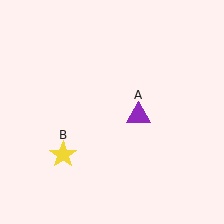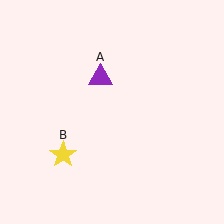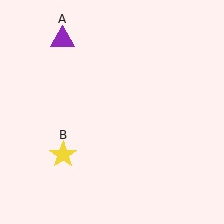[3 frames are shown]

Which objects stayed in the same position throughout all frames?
Yellow star (object B) remained stationary.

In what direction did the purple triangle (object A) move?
The purple triangle (object A) moved up and to the left.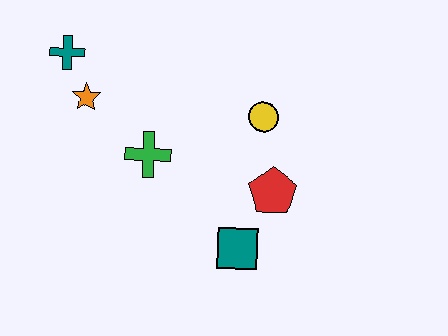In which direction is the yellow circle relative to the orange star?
The yellow circle is to the right of the orange star.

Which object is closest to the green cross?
The orange star is closest to the green cross.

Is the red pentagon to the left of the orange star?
No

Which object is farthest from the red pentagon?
The teal cross is farthest from the red pentagon.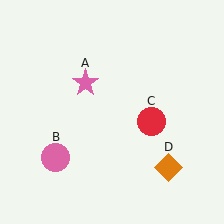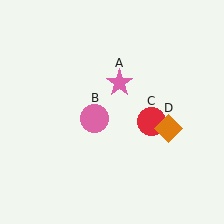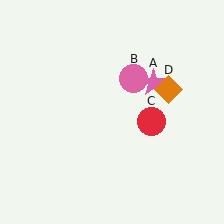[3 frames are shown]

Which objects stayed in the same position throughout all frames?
Red circle (object C) remained stationary.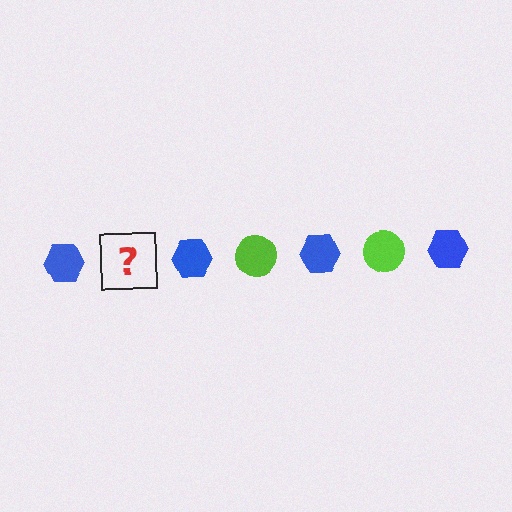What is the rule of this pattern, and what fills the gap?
The rule is that the pattern alternates between blue hexagon and lime circle. The gap should be filled with a lime circle.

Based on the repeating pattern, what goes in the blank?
The blank should be a lime circle.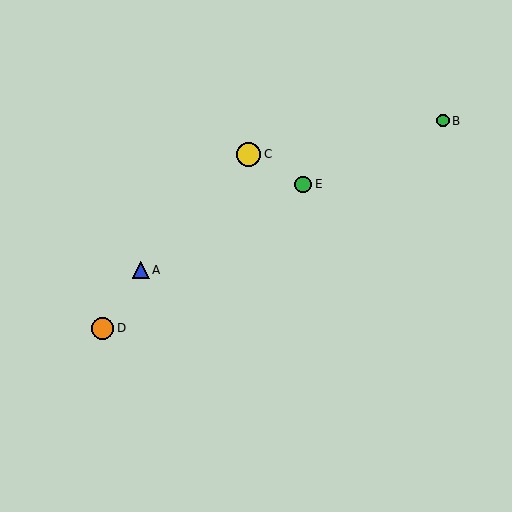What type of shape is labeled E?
Shape E is a green circle.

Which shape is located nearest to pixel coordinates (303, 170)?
The green circle (labeled E) at (303, 184) is nearest to that location.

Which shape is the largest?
The yellow circle (labeled C) is the largest.